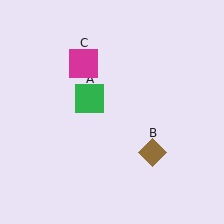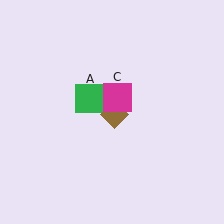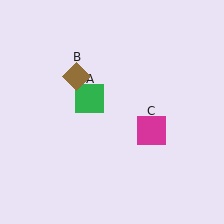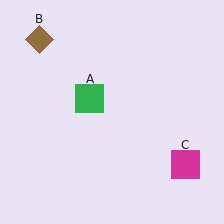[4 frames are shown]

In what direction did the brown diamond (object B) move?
The brown diamond (object B) moved up and to the left.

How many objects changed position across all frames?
2 objects changed position: brown diamond (object B), magenta square (object C).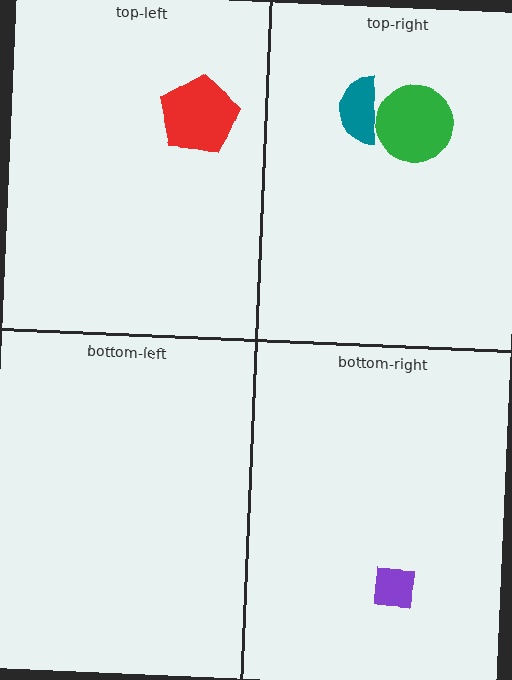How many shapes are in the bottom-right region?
1.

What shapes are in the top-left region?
The red pentagon.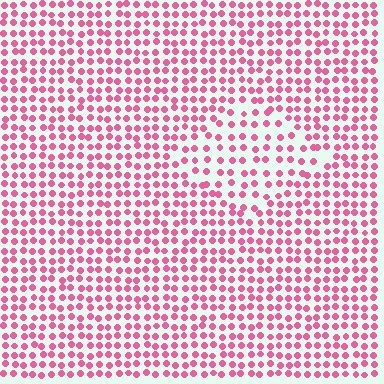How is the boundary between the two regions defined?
The boundary is defined by a change in element density (approximately 1.6x ratio). All elements are the same color, size, and shape.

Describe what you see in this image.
The image contains small pink elements arranged at two different densities. A diamond-shaped region is visible where the elements are less densely packed than the surrounding area.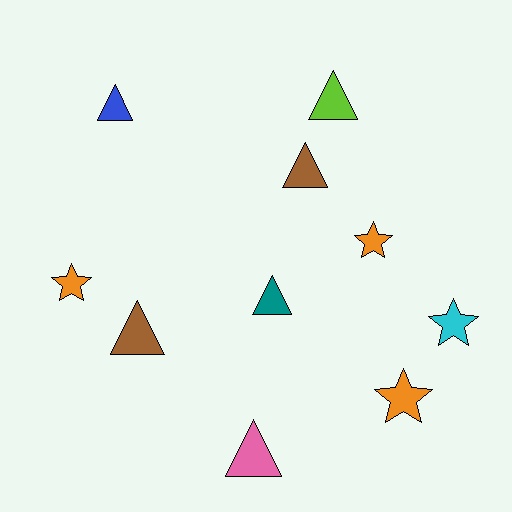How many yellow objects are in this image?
There are no yellow objects.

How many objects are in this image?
There are 10 objects.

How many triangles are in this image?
There are 6 triangles.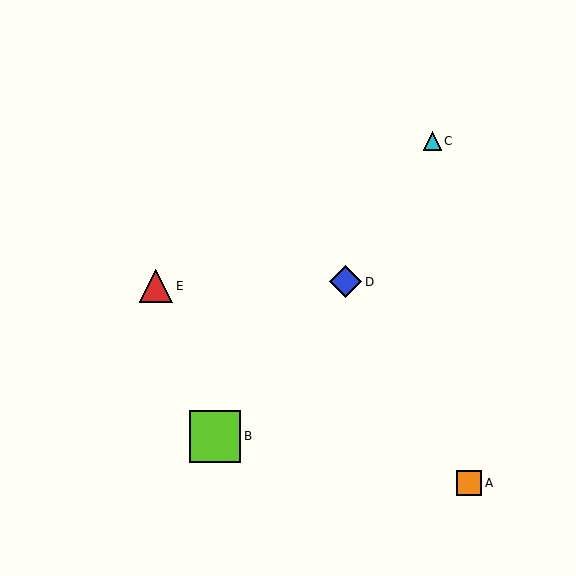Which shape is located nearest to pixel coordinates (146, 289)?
The red triangle (labeled E) at (156, 286) is nearest to that location.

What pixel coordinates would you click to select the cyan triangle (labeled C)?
Click at (432, 141) to select the cyan triangle C.